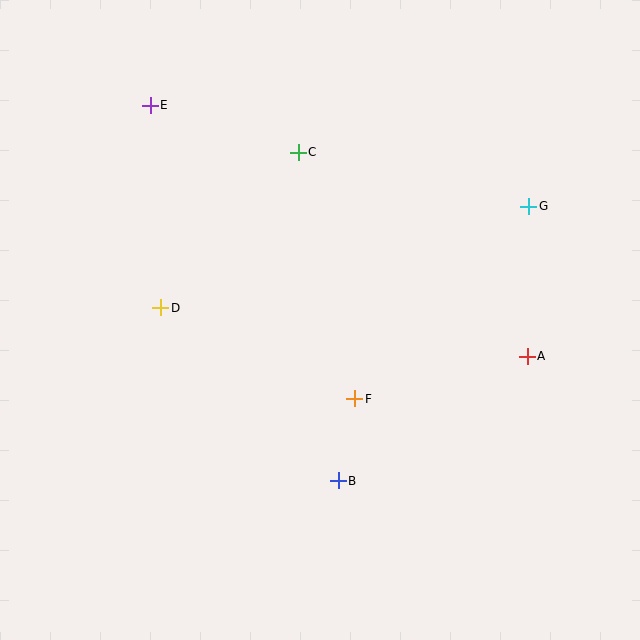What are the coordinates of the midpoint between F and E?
The midpoint between F and E is at (252, 252).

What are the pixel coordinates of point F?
Point F is at (355, 399).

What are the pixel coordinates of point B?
Point B is at (338, 481).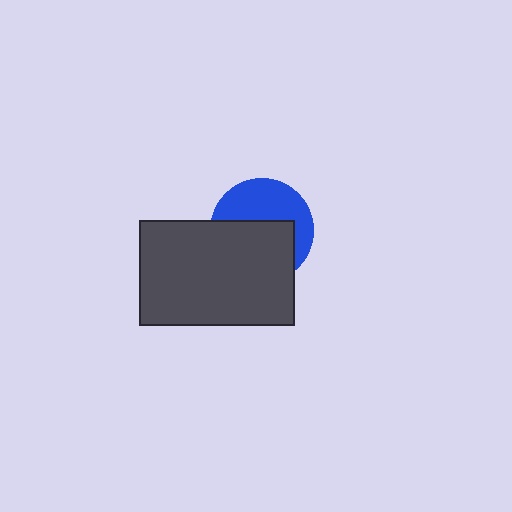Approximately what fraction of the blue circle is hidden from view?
Roughly 55% of the blue circle is hidden behind the dark gray rectangle.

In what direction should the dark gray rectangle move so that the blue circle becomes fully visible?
The dark gray rectangle should move down. That is the shortest direction to clear the overlap and leave the blue circle fully visible.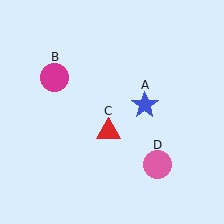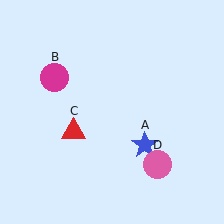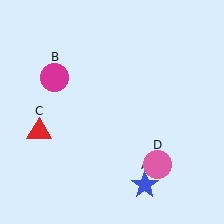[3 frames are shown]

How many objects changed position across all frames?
2 objects changed position: blue star (object A), red triangle (object C).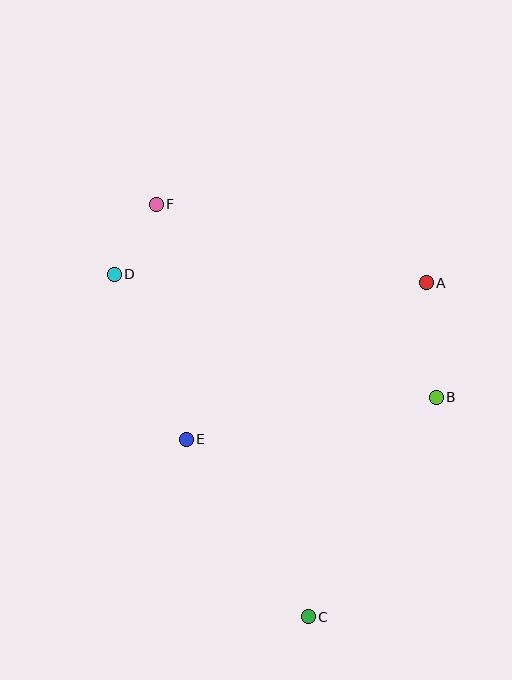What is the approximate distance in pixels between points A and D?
The distance between A and D is approximately 313 pixels.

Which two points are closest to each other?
Points D and F are closest to each other.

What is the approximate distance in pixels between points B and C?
The distance between B and C is approximately 254 pixels.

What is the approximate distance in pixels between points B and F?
The distance between B and F is approximately 341 pixels.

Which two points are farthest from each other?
Points C and F are farthest from each other.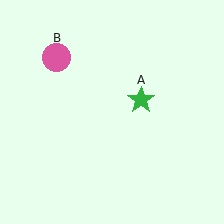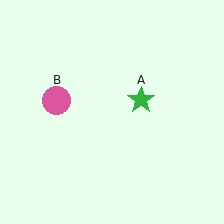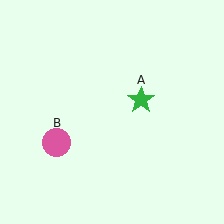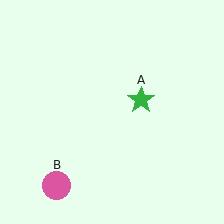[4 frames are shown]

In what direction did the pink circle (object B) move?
The pink circle (object B) moved down.